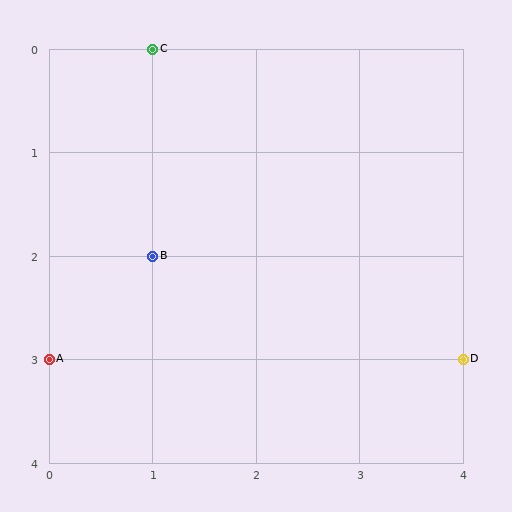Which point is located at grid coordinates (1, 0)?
Point C is at (1, 0).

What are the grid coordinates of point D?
Point D is at grid coordinates (4, 3).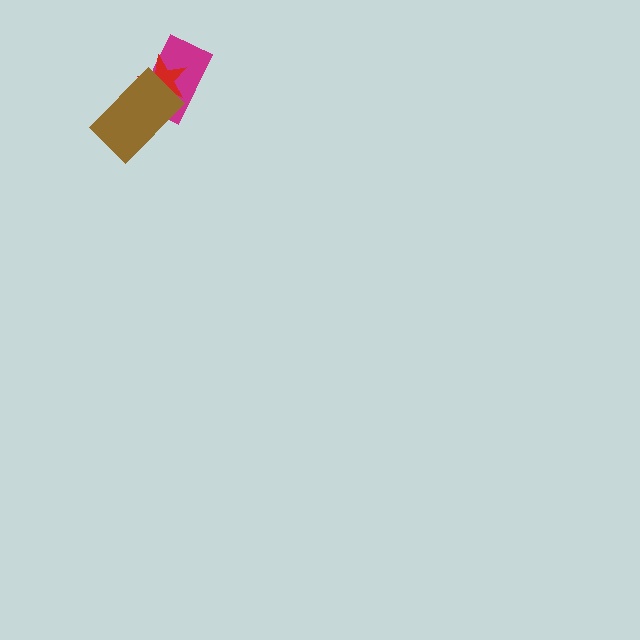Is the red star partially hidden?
Yes, it is partially covered by another shape.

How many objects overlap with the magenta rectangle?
2 objects overlap with the magenta rectangle.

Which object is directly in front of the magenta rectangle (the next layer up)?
The red star is directly in front of the magenta rectangle.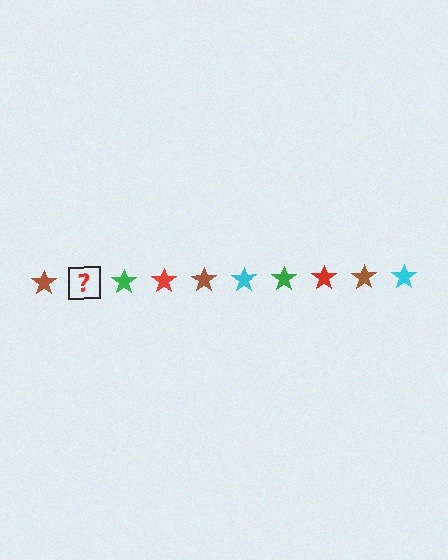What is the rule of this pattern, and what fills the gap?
The rule is that the pattern cycles through brown, cyan, green, red stars. The gap should be filled with a cyan star.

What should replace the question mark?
The question mark should be replaced with a cyan star.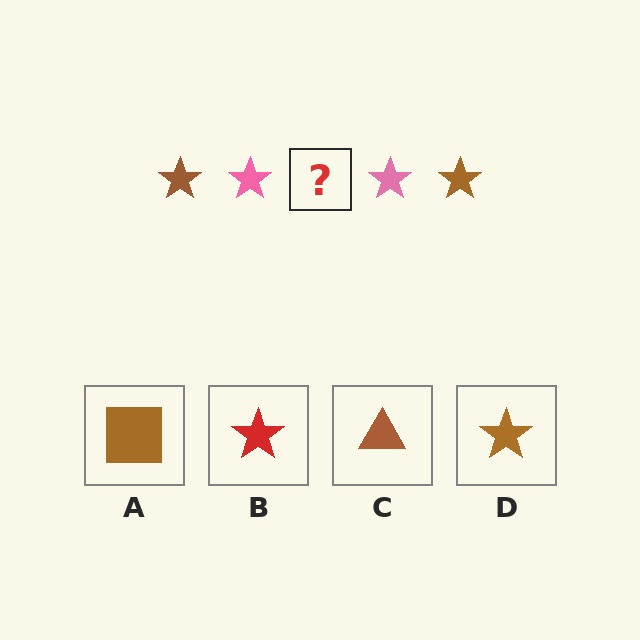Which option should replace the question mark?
Option D.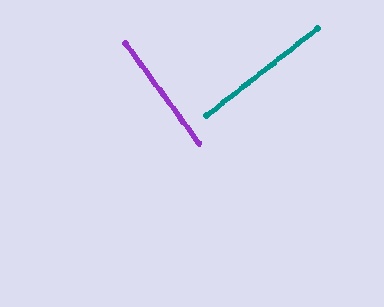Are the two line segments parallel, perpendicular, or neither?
Perpendicular — they meet at approximately 88°.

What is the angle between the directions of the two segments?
Approximately 88 degrees.